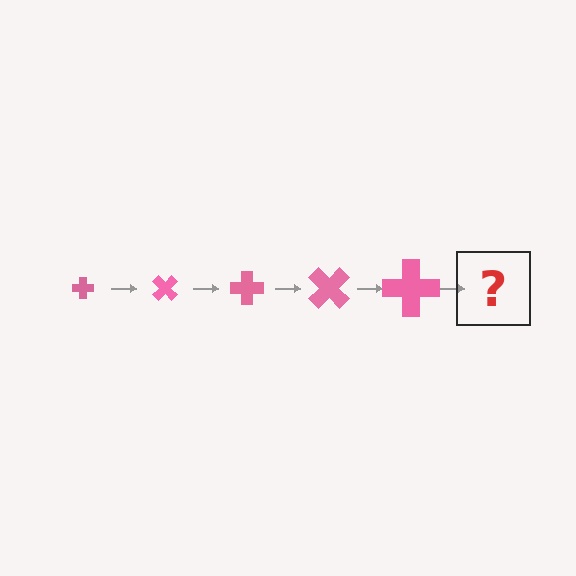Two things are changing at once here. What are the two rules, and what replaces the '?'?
The two rules are that the cross grows larger each step and it rotates 45 degrees each step. The '?' should be a cross, larger than the previous one and rotated 225 degrees from the start.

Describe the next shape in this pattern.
It should be a cross, larger than the previous one and rotated 225 degrees from the start.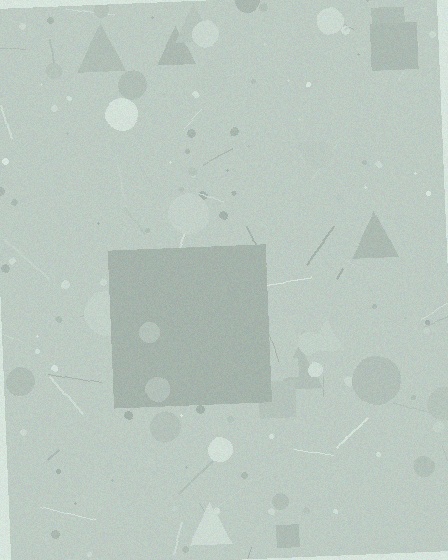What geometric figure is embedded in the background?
A square is embedded in the background.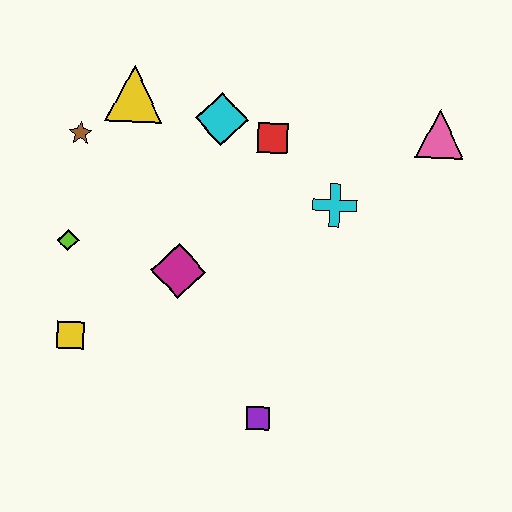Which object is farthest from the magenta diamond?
The pink triangle is farthest from the magenta diamond.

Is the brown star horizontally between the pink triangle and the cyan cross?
No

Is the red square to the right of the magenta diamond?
Yes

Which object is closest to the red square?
The cyan diamond is closest to the red square.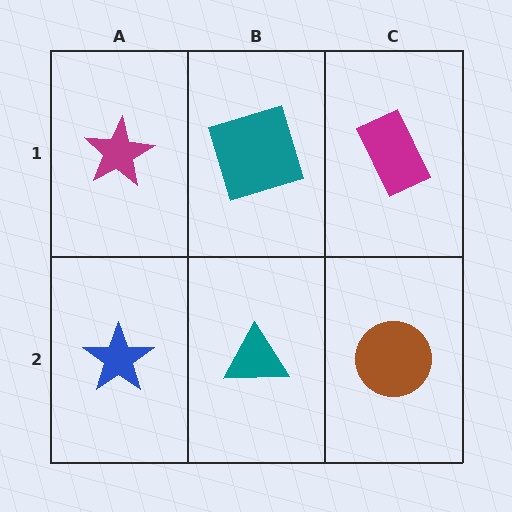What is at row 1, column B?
A teal square.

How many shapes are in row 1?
3 shapes.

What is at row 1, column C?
A magenta rectangle.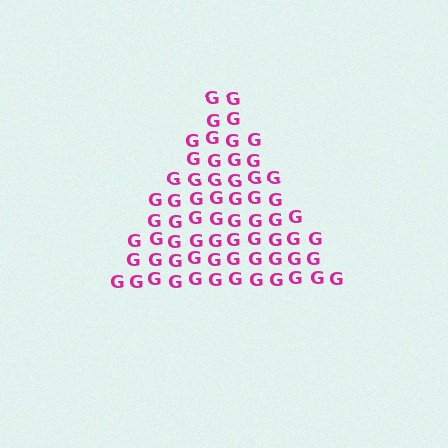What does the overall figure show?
The overall figure shows a triangle.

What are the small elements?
The small elements are letter G's.